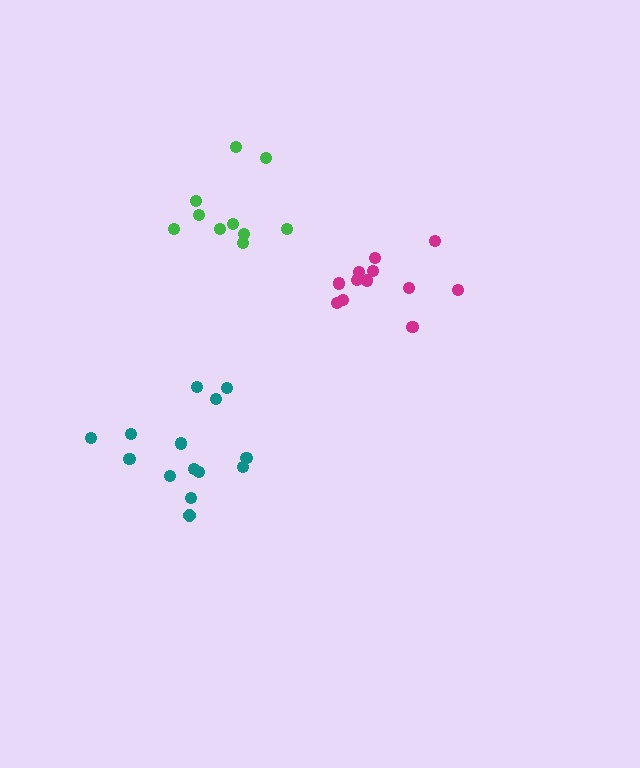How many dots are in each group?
Group 1: 10 dots, Group 2: 14 dots, Group 3: 12 dots (36 total).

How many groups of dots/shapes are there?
There are 3 groups.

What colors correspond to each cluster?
The clusters are colored: green, teal, magenta.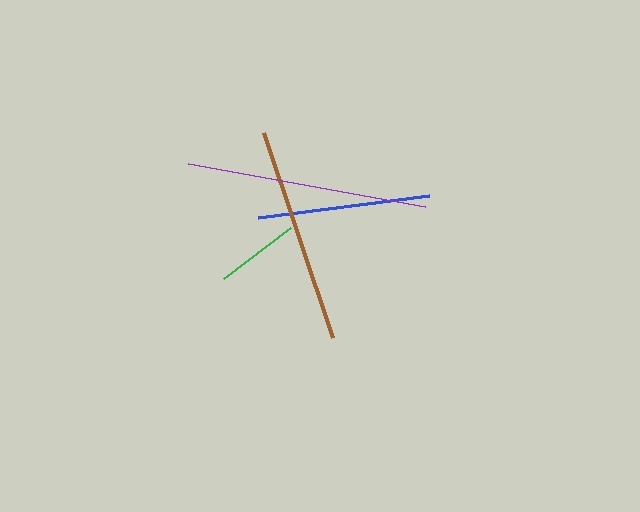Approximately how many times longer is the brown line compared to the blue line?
The brown line is approximately 1.3 times the length of the blue line.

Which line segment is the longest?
The purple line is the longest at approximately 241 pixels.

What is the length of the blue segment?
The blue segment is approximately 172 pixels long.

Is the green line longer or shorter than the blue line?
The blue line is longer than the green line.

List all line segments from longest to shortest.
From longest to shortest: purple, brown, blue, green.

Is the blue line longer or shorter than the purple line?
The purple line is longer than the blue line.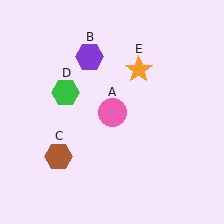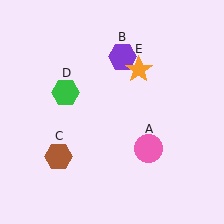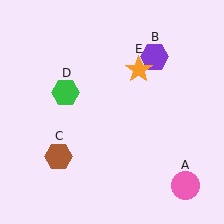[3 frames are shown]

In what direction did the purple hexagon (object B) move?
The purple hexagon (object B) moved right.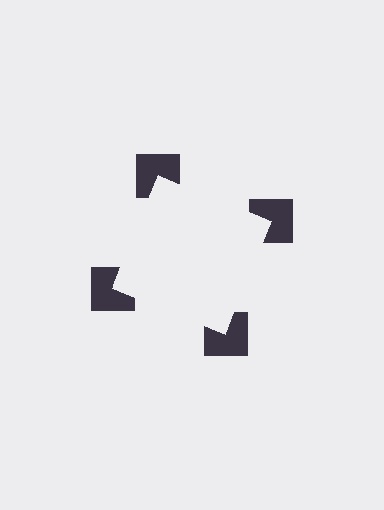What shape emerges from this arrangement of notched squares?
An illusory square — its edges are inferred from the aligned wedge cuts in the notched squares, not physically drawn.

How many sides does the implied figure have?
4 sides.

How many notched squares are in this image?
There are 4 — one at each vertex of the illusory square.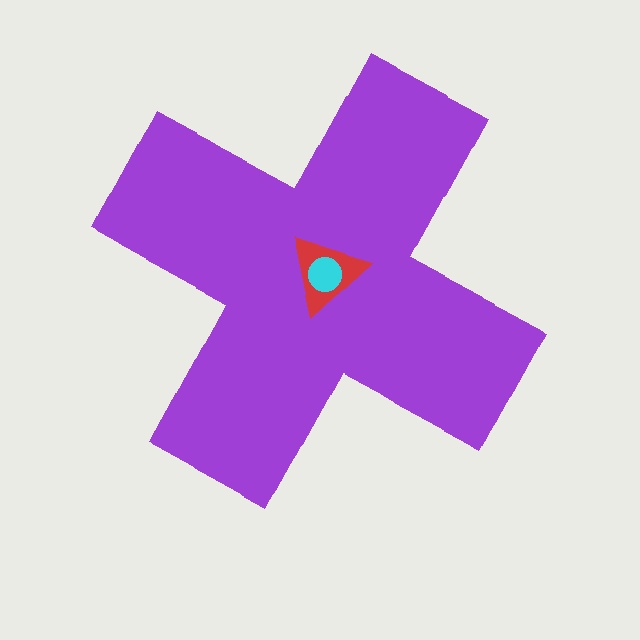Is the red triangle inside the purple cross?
Yes.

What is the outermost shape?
The purple cross.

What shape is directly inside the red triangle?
The cyan circle.